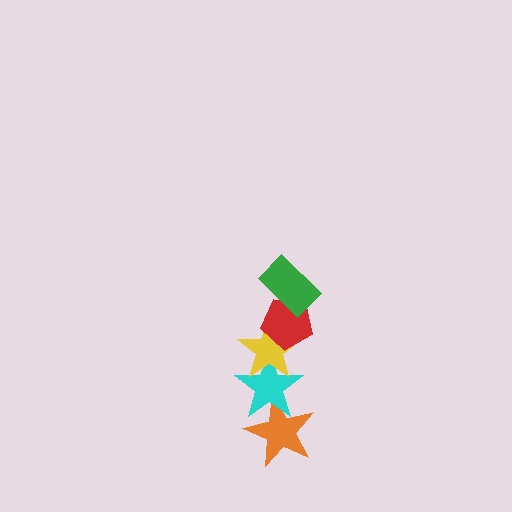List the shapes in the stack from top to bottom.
From top to bottom: the green rectangle, the red pentagon, the yellow star, the cyan star, the orange star.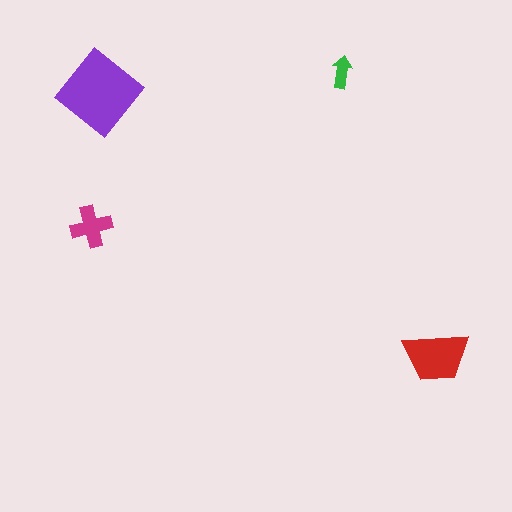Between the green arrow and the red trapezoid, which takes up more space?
The red trapezoid.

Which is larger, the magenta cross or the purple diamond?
The purple diamond.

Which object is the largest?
The purple diamond.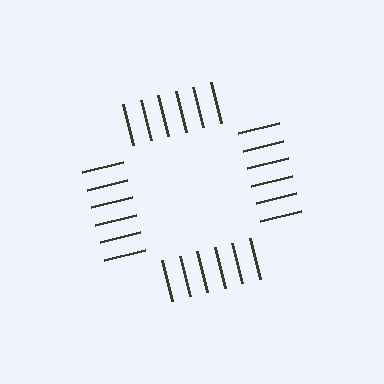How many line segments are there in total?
24 — 6 along each of the 4 edges.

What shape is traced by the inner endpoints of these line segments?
An illusory square — the line segments terminate on its edges but no continuous stroke is drawn.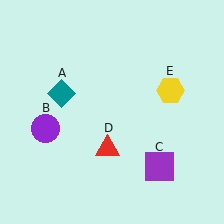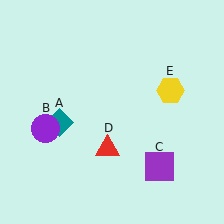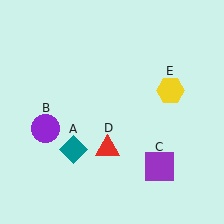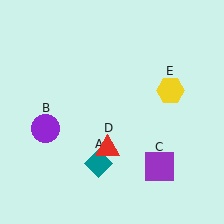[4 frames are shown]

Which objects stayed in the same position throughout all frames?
Purple circle (object B) and purple square (object C) and red triangle (object D) and yellow hexagon (object E) remained stationary.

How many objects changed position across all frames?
1 object changed position: teal diamond (object A).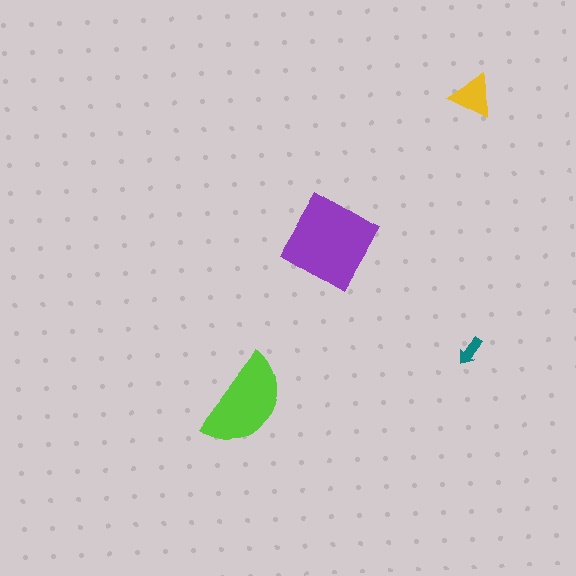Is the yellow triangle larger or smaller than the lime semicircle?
Smaller.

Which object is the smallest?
The teal arrow.